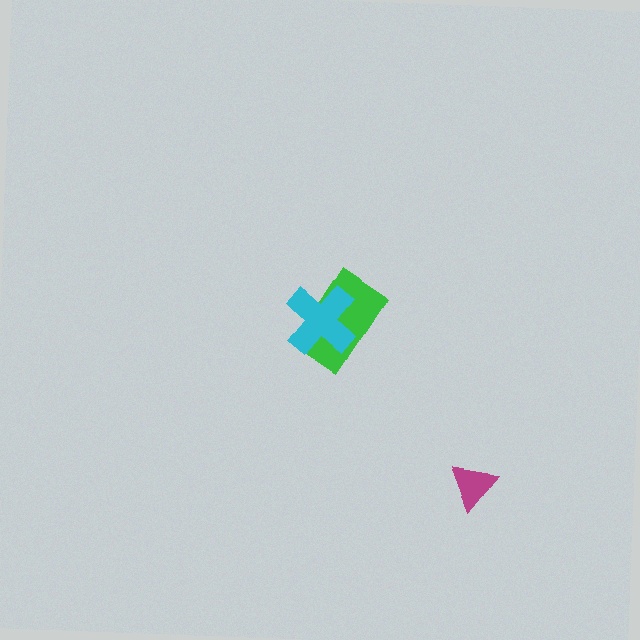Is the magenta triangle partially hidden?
No, no other shape covers it.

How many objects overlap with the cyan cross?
1 object overlaps with the cyan cross.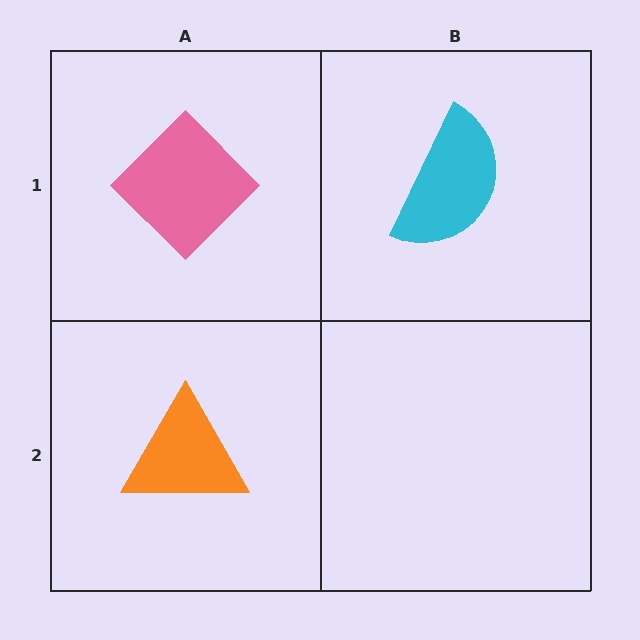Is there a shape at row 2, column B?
No, that cell is empty.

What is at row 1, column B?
A cyan semicircle.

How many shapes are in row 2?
1 shape.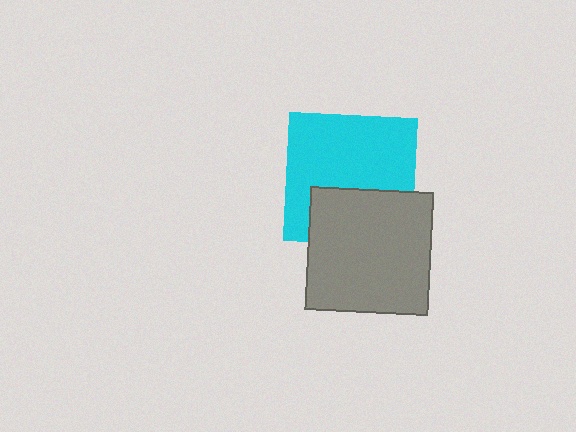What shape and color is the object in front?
The object in front is a gray square.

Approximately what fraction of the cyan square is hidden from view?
Roughly 34% of the cyan square is hidden behind the gray square.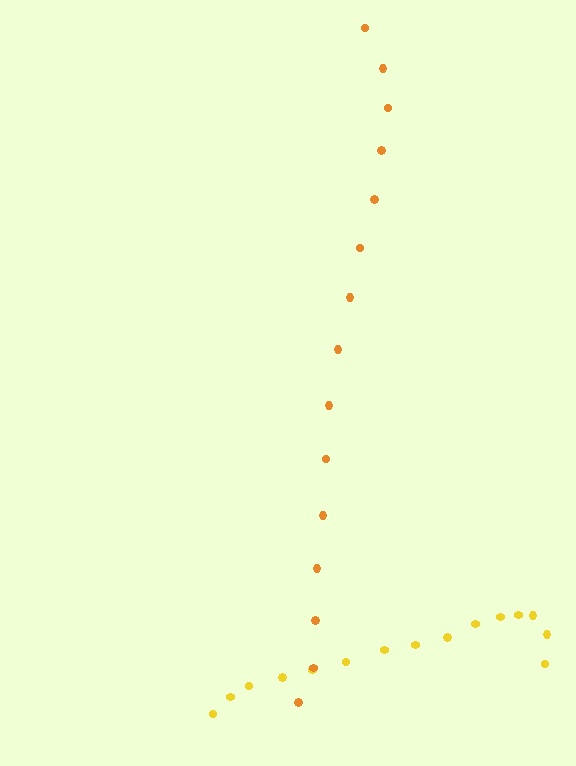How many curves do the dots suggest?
There are 2 distinct paths.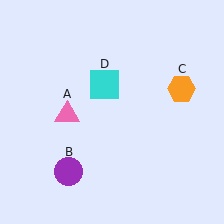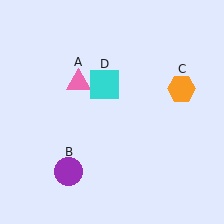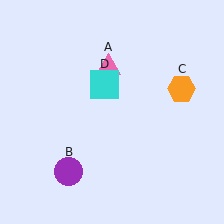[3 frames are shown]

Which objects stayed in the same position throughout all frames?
Purple circle (object B) and orange hexagon (object C) and cyan square (object D) remained stationary.